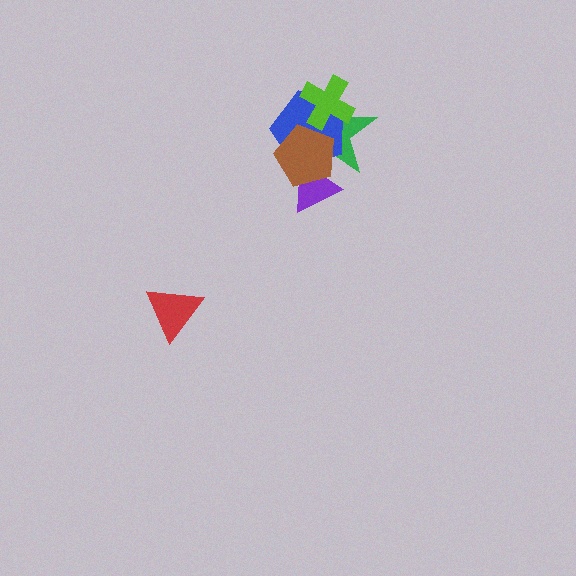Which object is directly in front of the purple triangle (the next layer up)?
The blue pentagon is directly in front of the purple triangle.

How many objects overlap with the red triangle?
0 objects overlap with the red triangle.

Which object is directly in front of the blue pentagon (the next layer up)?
The brown pentagon is directly in front of the blue pentagon.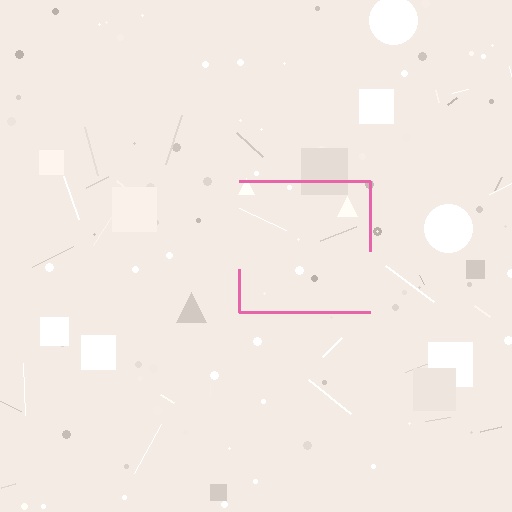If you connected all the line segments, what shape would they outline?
They would outline a square.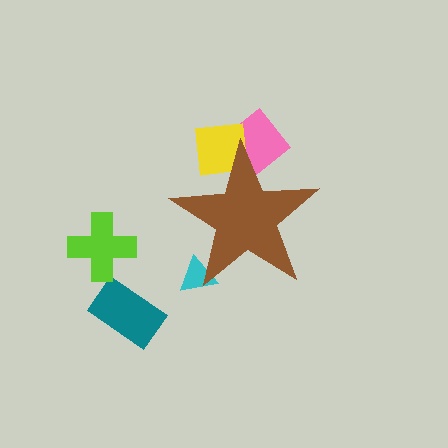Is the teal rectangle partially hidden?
No, the teal rectangle is fully visible.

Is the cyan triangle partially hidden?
Yes, the cyan triangle is partially hidden behind the brown star.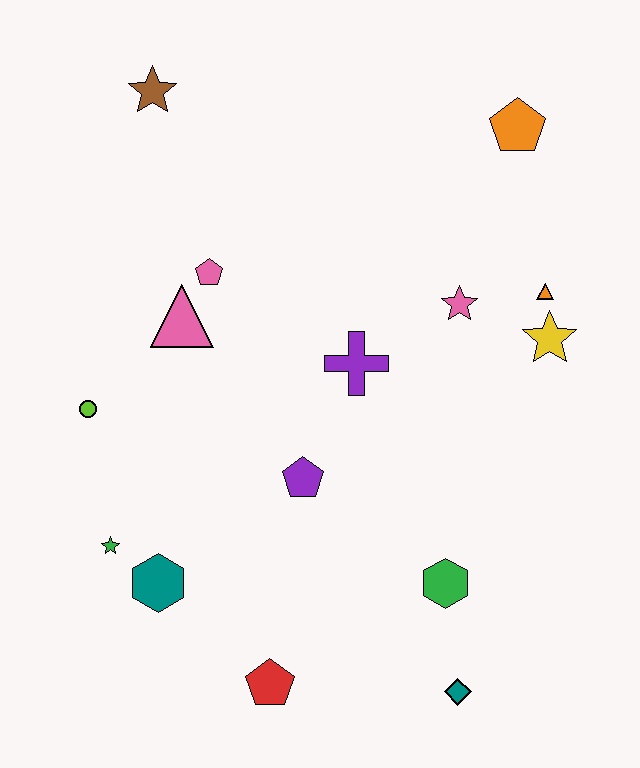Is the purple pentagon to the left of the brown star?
No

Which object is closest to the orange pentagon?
The orange triangle is closest to the orange pentagon.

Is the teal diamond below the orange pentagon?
Yes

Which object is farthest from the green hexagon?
The brown star is farthest from the green hexagon.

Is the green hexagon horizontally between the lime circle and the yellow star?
Yes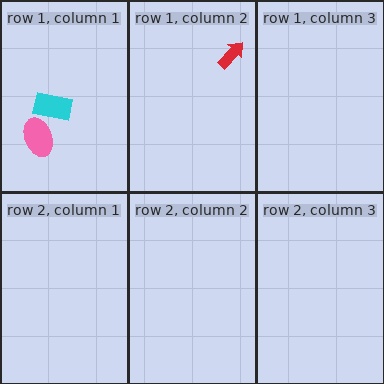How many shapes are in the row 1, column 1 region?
2.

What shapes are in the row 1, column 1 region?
The cyan rectangle, the pink ellipse.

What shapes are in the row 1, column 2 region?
The red arrow.